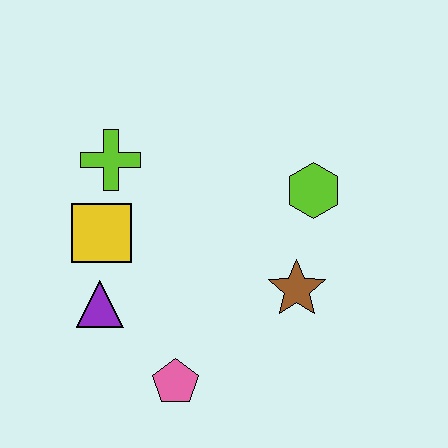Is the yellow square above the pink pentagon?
Yes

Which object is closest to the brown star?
The lime hexagon is closest to the brown star.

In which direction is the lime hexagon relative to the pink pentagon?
The lime hexagon is above the pink pentagon.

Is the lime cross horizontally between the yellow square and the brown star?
Yes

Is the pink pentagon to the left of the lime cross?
No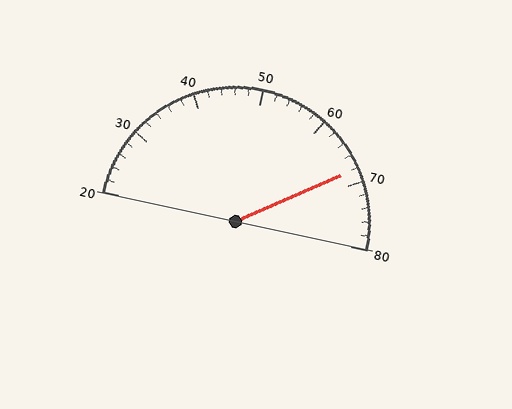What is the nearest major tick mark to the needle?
The nearest major tick mark is 70.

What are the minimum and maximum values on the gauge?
The gauge ranges from 20 to 80.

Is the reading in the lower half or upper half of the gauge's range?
The reading is in the upper half of the range (20 to 80).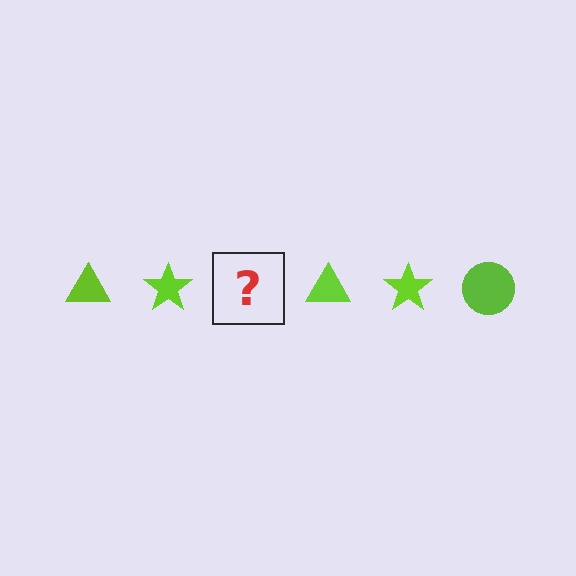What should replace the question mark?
The question mark should be replaced with a lime circle.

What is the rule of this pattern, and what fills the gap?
The rule is that the pattern cycles through triangle, star, circle shapes in lime. The gap should be filled with a lime circle.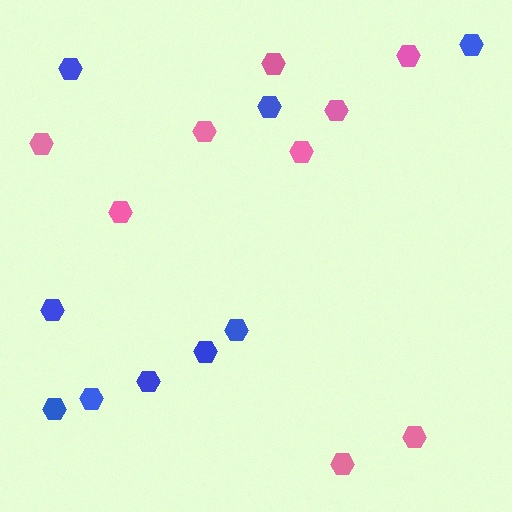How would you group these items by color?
There are 2 groups: one group of blue hexagons (9) and one group of pink hexagons (9).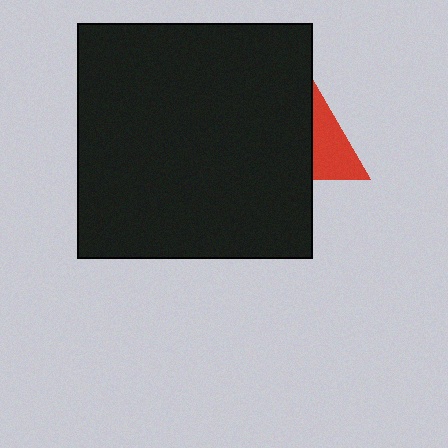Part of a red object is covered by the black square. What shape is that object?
It is a triangle.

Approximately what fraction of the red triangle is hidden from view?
Roughly 63% of the red triangle is hidden behind the black square.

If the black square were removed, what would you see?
You would see the complete red triangle.